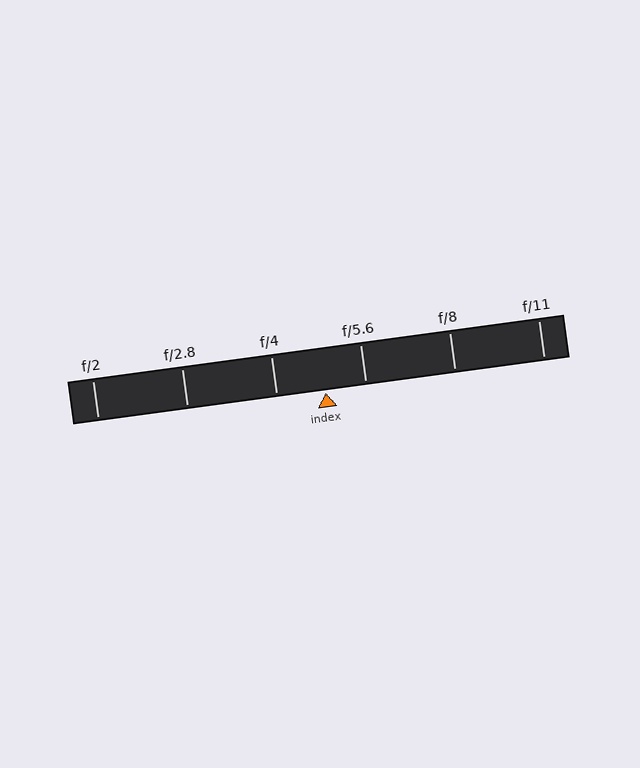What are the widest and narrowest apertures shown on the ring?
The widest aperture shown is f/2 and the narrowest is f/11.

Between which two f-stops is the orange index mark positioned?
The index mark is between f/4 and f/5.6.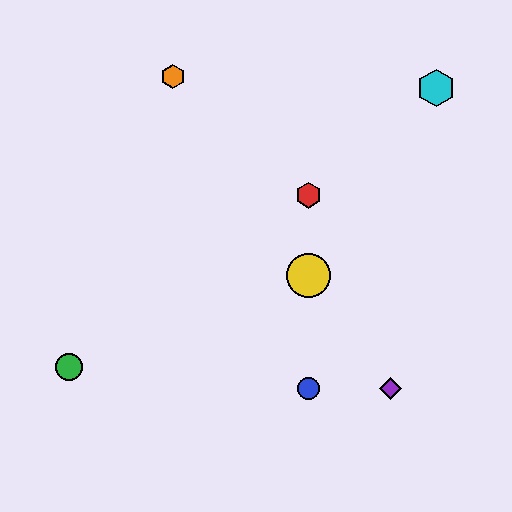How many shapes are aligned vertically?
3 shapes (the red hexagon, the blue circle, the yellow circle) are aligned vertically.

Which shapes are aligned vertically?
The red hexagon, the blue circle, the yellow circle are aligned vertically.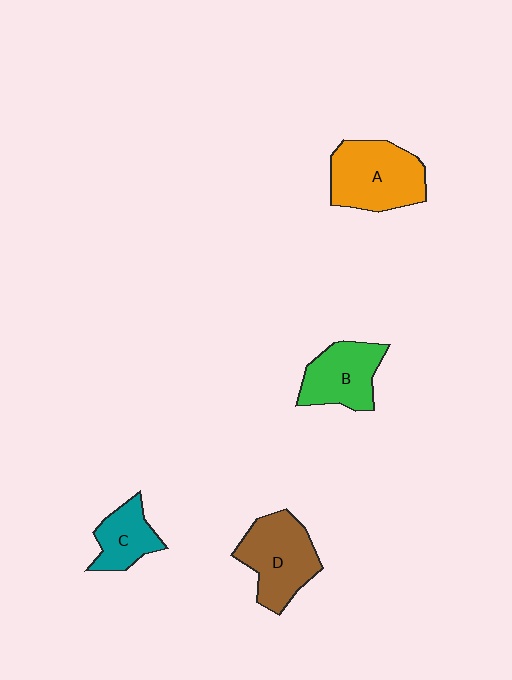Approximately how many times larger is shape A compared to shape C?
Approximately 1.8 times.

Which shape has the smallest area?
Shape C (teal).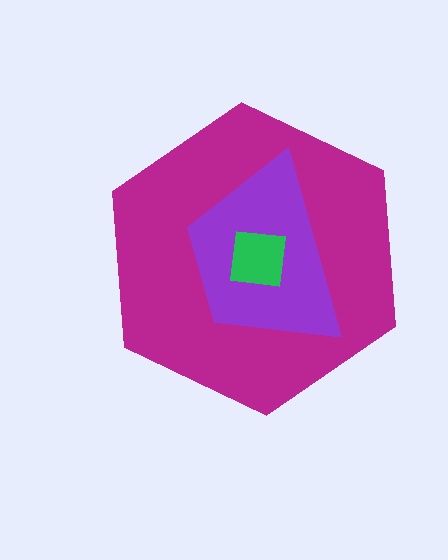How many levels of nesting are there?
3.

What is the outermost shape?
The magenta hexagon.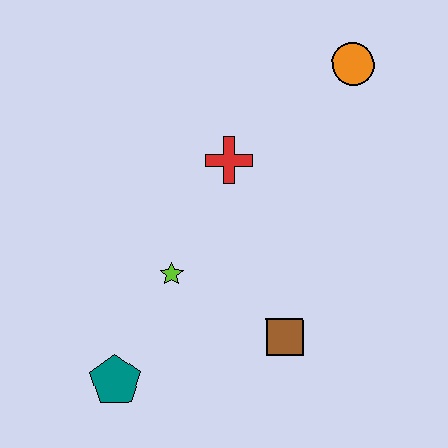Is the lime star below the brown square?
No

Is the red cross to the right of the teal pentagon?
Yes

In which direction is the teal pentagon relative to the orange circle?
The teal pentagon is below the orange circle.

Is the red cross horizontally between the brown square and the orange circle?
No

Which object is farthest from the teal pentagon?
The orange circle is farthest from the teal pentagon.